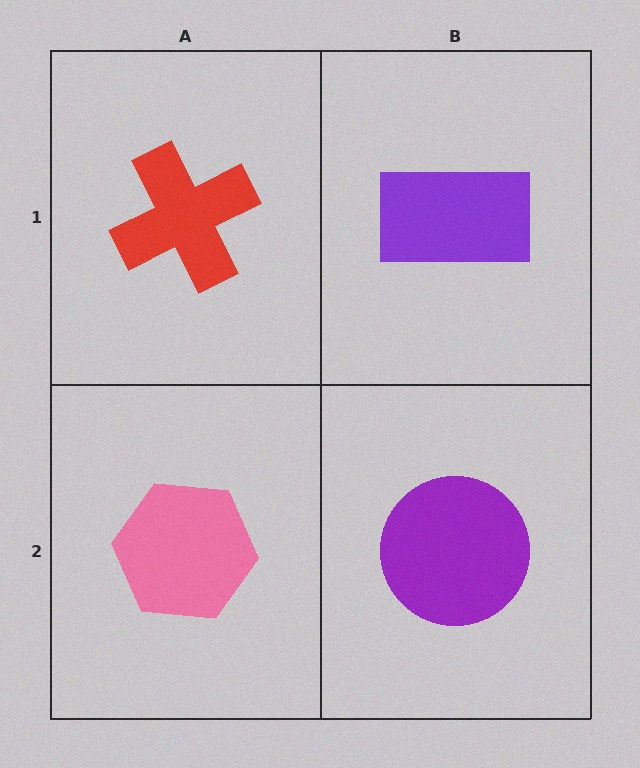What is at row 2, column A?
A pink hexagon.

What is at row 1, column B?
A purple rectangle.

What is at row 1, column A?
A red cross.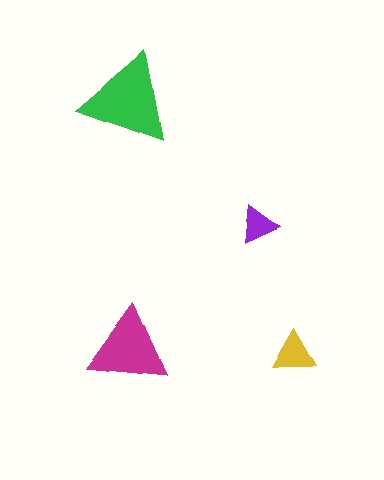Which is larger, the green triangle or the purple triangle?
The green one.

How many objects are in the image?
There are 4 objects in the image.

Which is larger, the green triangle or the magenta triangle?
The green one.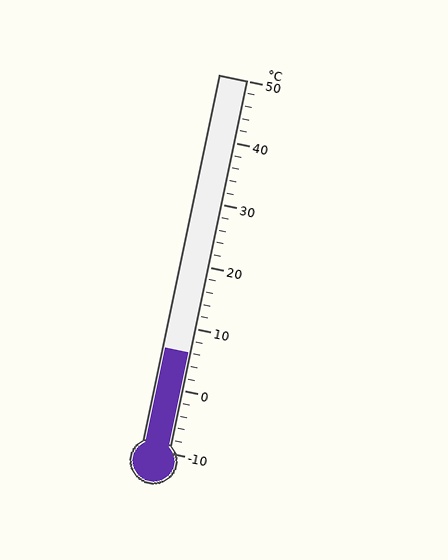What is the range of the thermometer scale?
The thermometer scale ranges from -10°C to 50°C.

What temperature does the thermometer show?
The thermometer shows approximately 6°C.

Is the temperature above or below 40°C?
The temperature is below 40°C.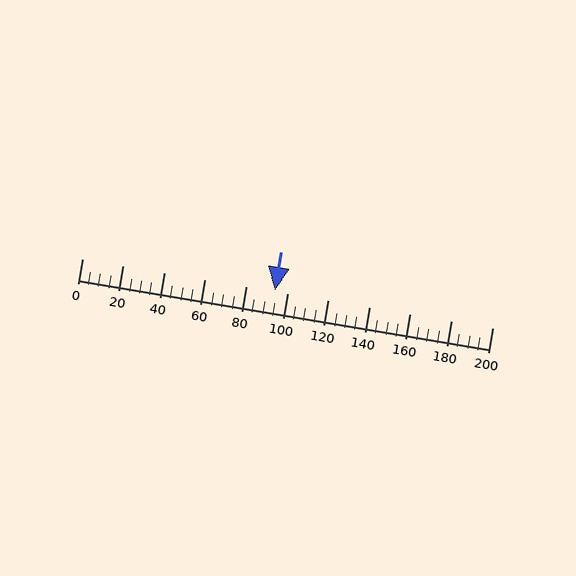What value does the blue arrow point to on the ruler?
The blue arrow points to approximately 94.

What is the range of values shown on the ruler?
The ruler shows values from 0 to 200.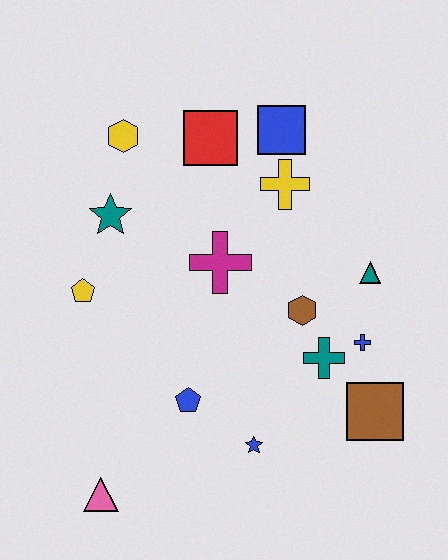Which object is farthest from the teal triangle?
The pink triangle is farthest from the teal triangle.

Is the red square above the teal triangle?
Yes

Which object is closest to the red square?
The blue square is closest to the red square.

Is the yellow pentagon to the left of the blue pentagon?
Yes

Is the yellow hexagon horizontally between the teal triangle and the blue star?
No